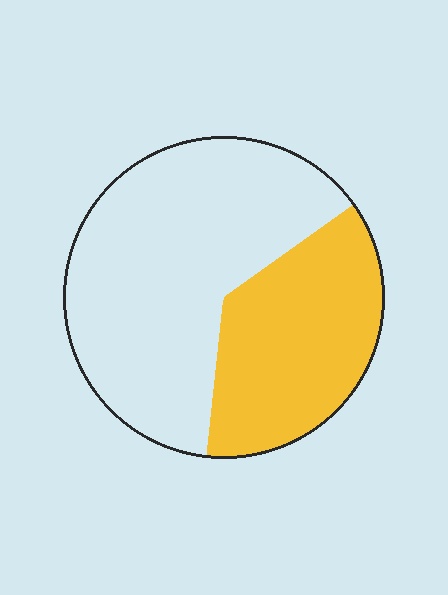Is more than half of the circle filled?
No.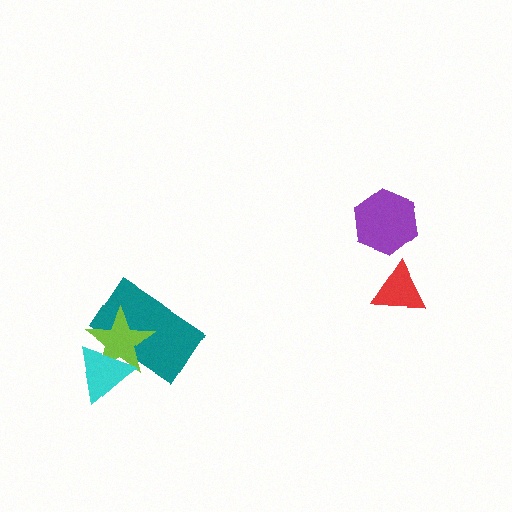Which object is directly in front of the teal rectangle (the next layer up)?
The lime star is directly in front of the teal rectangle.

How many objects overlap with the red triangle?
0 objects overlap with the red triangle.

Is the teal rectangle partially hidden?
Yes, it is partially covered by another shape.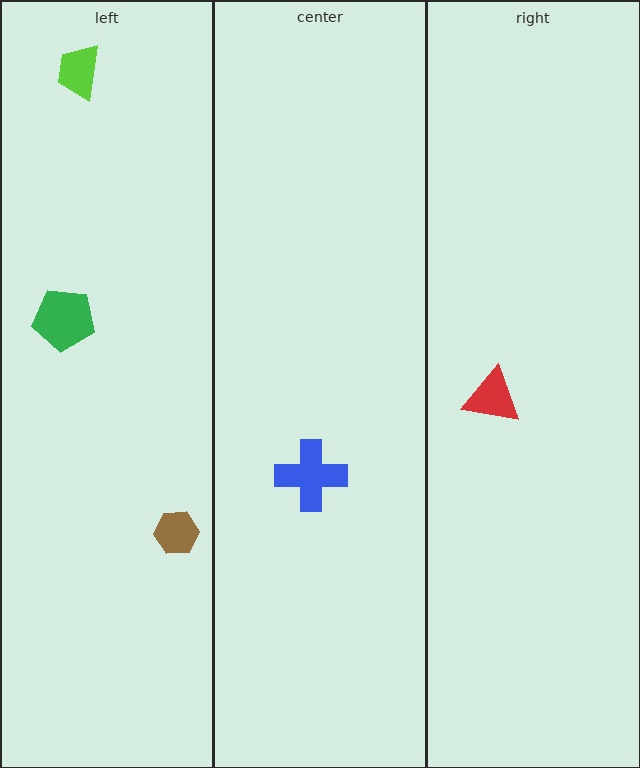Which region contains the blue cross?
The center region.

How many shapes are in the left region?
3.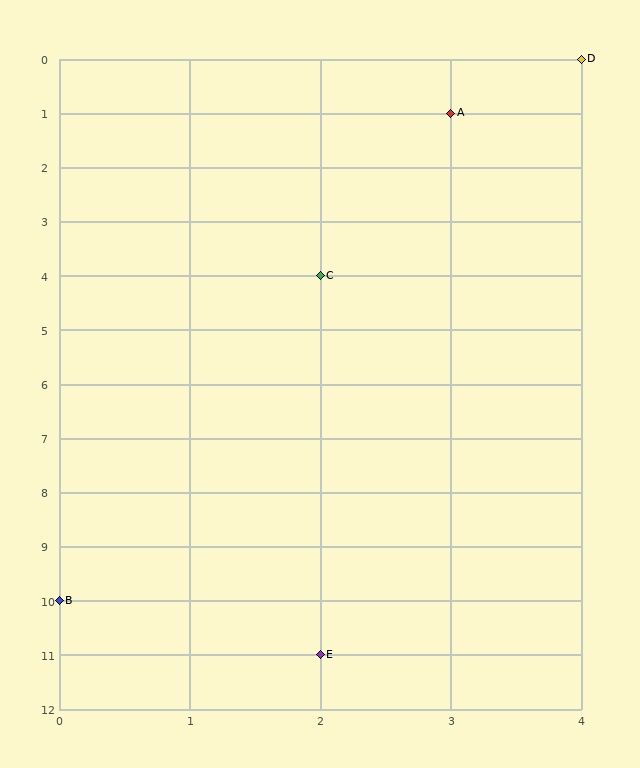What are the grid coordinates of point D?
Point D is at grid coordinates (4, 0).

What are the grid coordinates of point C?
Point C is at grid coordinates (2, 4).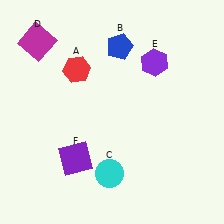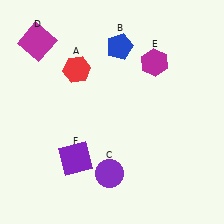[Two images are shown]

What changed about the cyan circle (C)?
In Image 1, C is cyan. In Image 2, it changed to purple.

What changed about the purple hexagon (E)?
In Image 1, E is purple. In Image 2, it changed to magenta.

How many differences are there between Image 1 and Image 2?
There are 2 differences between the two images.